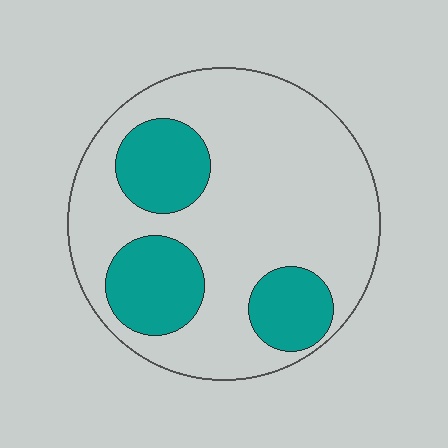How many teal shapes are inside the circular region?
3.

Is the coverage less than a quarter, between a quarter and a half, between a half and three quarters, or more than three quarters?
Between a quarter and a half.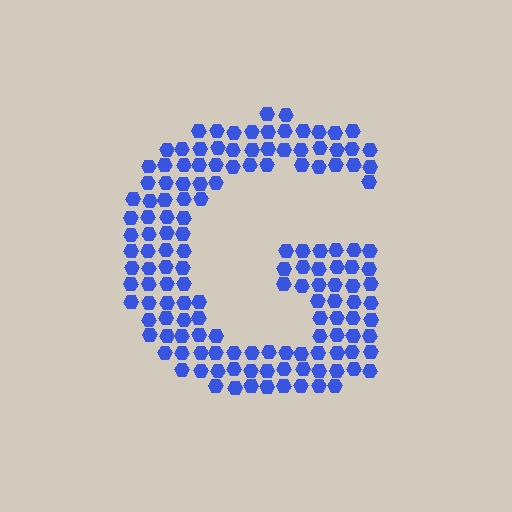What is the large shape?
The large shape is the letter G.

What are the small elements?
The small elements are hexagons.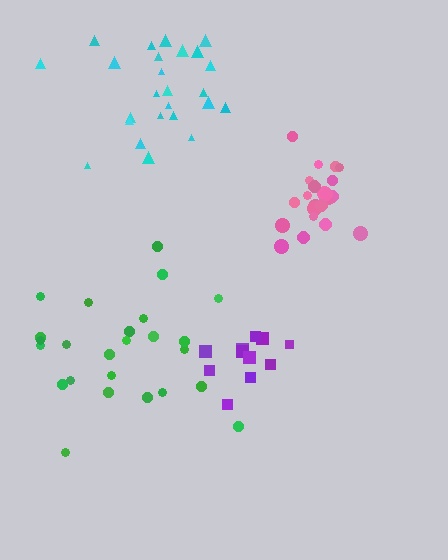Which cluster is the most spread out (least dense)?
Green.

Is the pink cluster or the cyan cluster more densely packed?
Pink.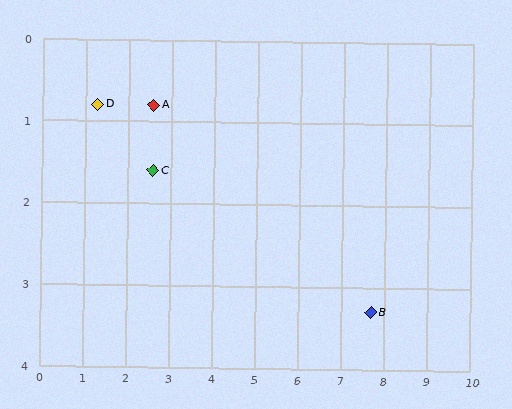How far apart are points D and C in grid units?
Points D and C are about 1.5 grid units apart.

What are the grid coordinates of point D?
Point D is at approximately (1.3, 0.8).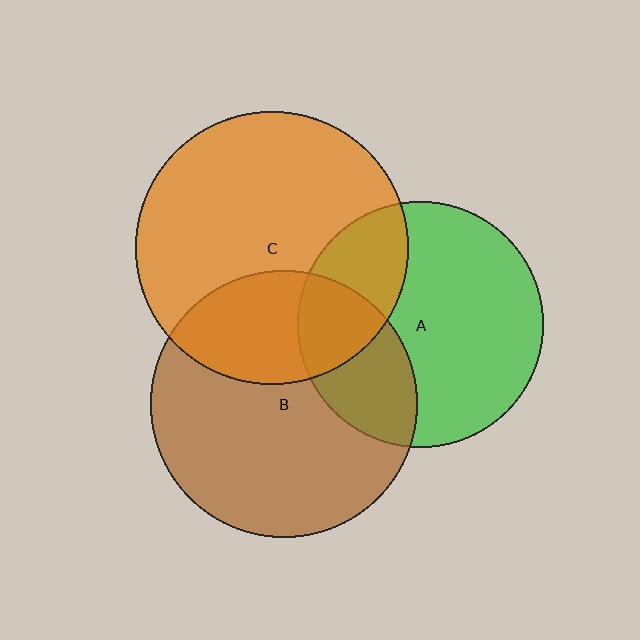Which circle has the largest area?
Circle C (orange).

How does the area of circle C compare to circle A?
Approximately 1.2 times.